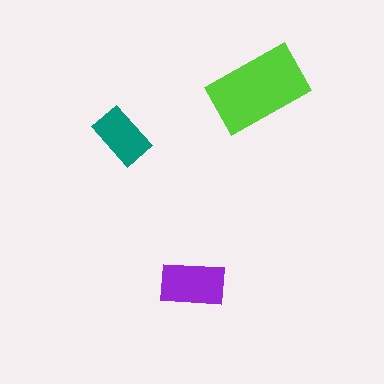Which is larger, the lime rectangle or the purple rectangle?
The lime one.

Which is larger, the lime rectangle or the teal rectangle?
The lime one.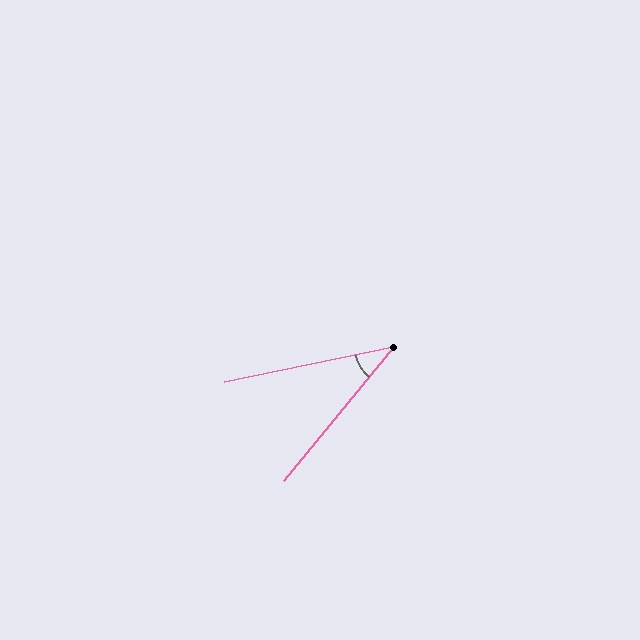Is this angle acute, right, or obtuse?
It is acute.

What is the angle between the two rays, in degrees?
Approximately 39 degrees.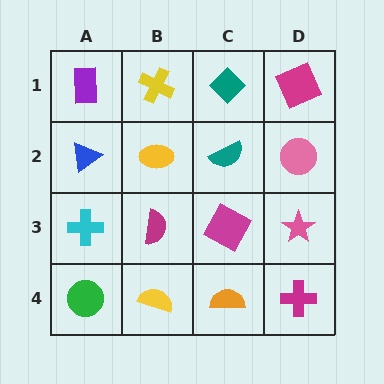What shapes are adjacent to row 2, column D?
A magenta square (row 1, column D), a pink star (row 3, column D), a teal semicircle (row 2, column C).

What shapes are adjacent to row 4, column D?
A pink star (row 3, column D), an orange semicircle (row 4, column C).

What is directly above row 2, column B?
A yellow cross.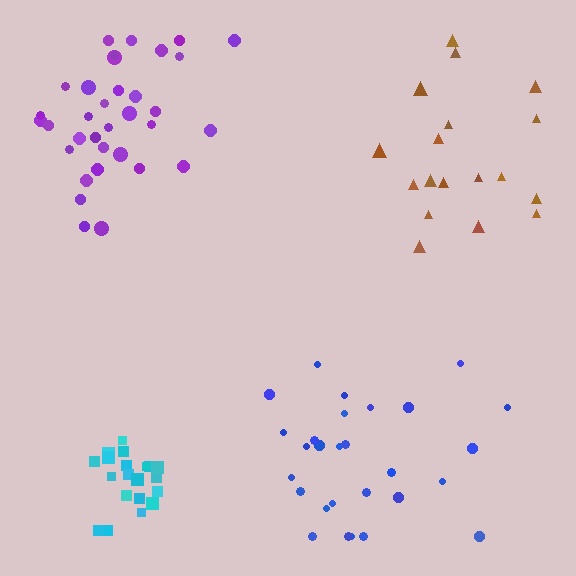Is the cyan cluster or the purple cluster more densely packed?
Cyan.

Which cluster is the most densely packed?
Cyan.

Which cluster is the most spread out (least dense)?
Brown.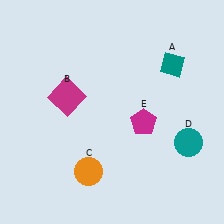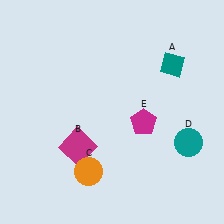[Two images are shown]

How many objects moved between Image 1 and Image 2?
1 object moved between the two images.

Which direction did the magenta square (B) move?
The magenta square (B) moved down.